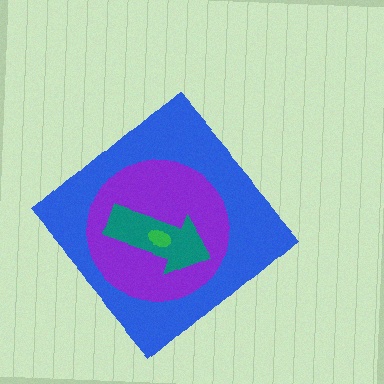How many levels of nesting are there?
4.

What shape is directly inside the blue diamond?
The purple circle.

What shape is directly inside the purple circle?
The teal arrow.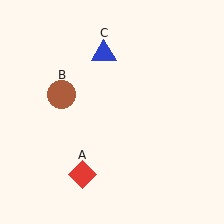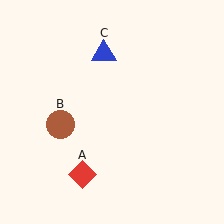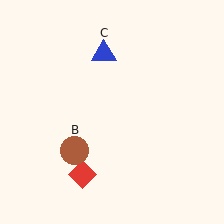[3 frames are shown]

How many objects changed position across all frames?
1 object changed position: brown circle (object B).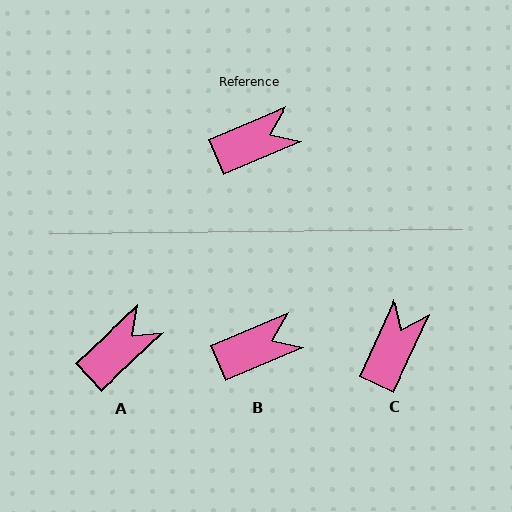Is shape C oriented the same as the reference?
No, it is off by about 43 degrees.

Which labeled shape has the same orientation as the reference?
B.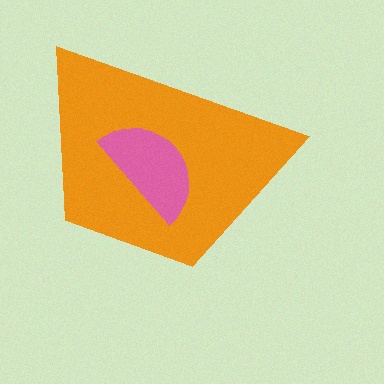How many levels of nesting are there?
2.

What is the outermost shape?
The orange trapezoid.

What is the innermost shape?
The pink semicircle.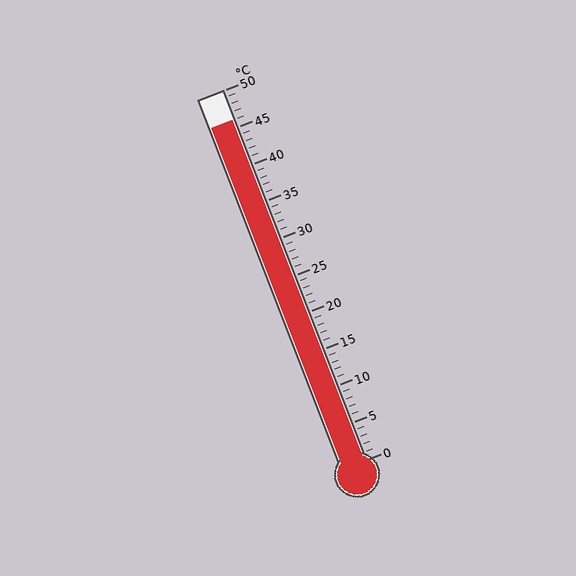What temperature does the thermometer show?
The thermometer shows approximately 46°C.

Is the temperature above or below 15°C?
The temperature is above 15°C.